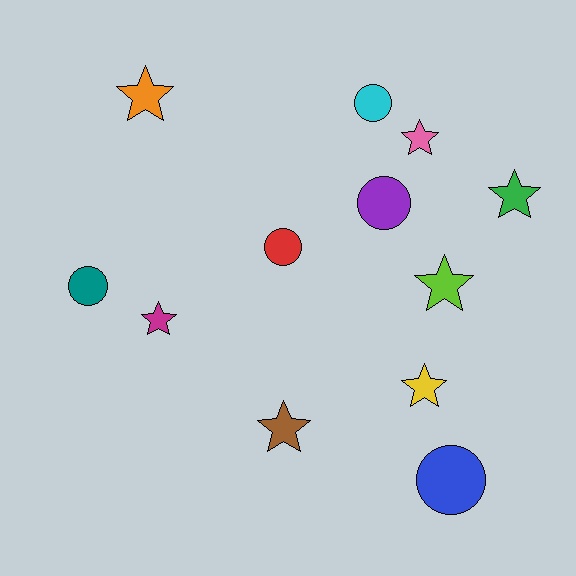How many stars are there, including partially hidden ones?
There are 7 stars.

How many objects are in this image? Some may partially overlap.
There are 12 objects.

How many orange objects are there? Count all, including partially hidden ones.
There is 1 orange object.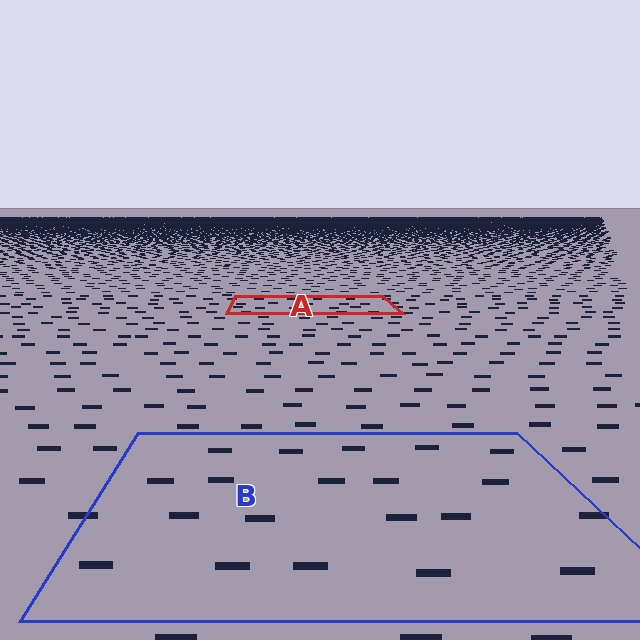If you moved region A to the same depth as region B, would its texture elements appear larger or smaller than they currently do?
They would appear larger. At a closer depth, the same texture elements are projected at a bigger on-screen size.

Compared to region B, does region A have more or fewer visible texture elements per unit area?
Region A has more texture elements per unit area — they are packed more densely because it is farther away.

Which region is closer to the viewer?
Region B is closer. The texture elements there are larger and more spread out.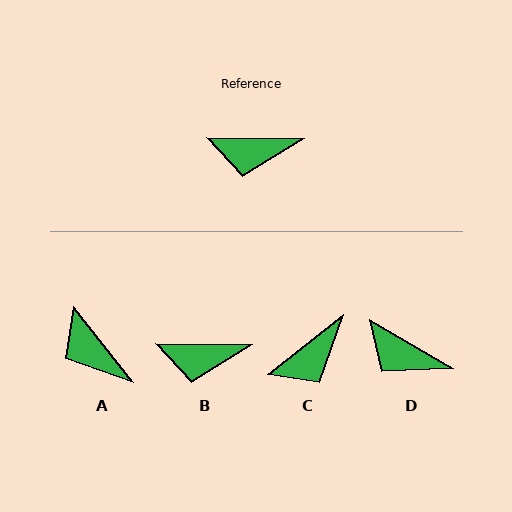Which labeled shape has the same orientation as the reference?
B.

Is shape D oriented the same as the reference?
No, it is off by about 30 degrees.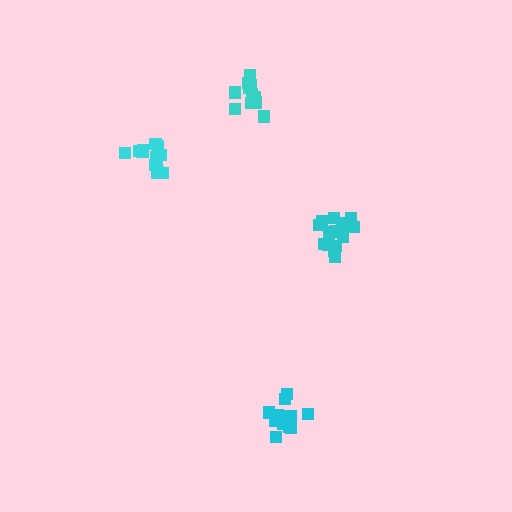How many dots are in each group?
Group 1: 13 dots, Group 2: 16 dots, Group 3: 11 dots, Group 4: 12 dots (52 total).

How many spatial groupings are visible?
There are 4 spatial groupings.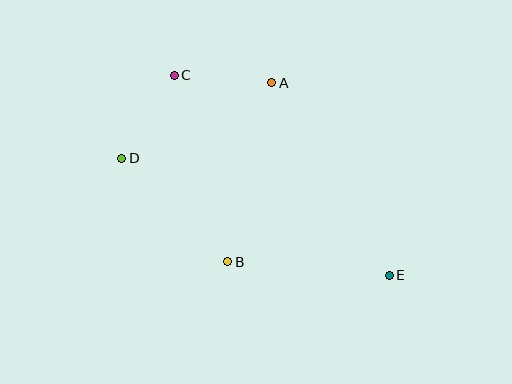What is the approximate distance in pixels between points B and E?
The distance between B and E is approximately 162 pixels.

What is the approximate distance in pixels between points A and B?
The distance between A and B is approximately 185 pixels.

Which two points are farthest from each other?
Points C and E are farthest from each other.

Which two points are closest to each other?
Points A and C are closest to each other.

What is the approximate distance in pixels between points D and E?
The distance between D and E is approximately 292 pixels.